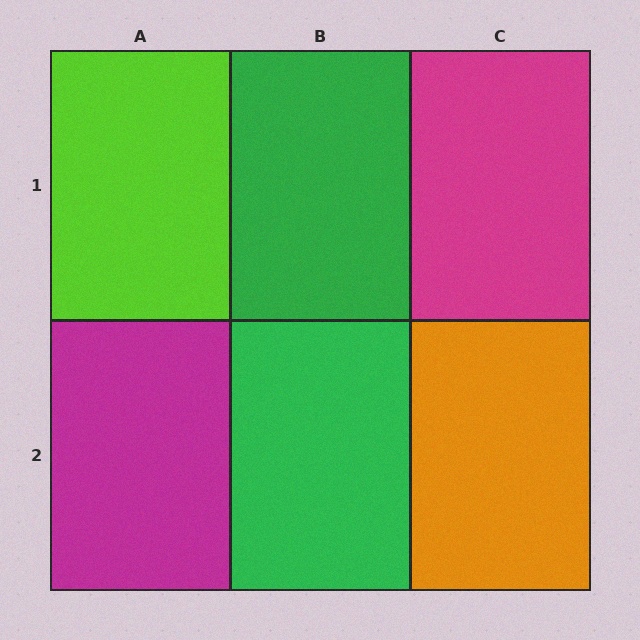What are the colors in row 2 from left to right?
Magenta, green, orange.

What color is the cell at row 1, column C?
Magenta.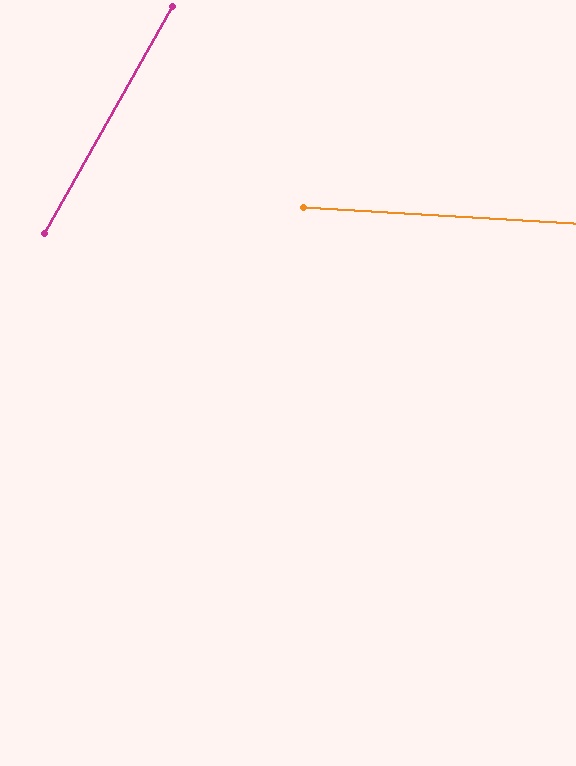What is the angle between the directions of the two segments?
Approximately 64 degrees.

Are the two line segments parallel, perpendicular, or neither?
Neither parallel nor perpendicular — they differ by about 64°.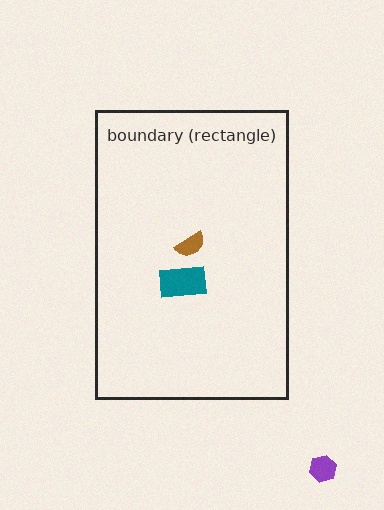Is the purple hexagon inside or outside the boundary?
Outside.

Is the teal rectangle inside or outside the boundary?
Inside.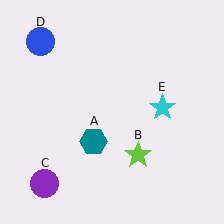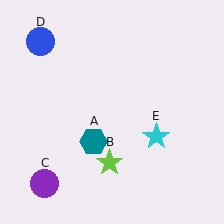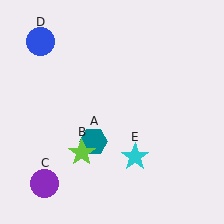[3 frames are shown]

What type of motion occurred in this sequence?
The lime star (object B), cyan star (object E) rotated clockwise around the center of the scene.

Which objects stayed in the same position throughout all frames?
Teal hexagon (object A) and purple circle (object C) and blue circle (object D) remained stationary.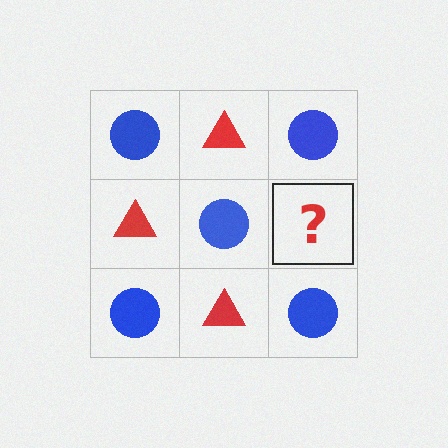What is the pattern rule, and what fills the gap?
The rule is that it alternates blue circle and red triangle in a checkerboard pattern. The gap should be filled with a red triangle.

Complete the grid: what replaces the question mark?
The question mark should be replaced with a red triangle.